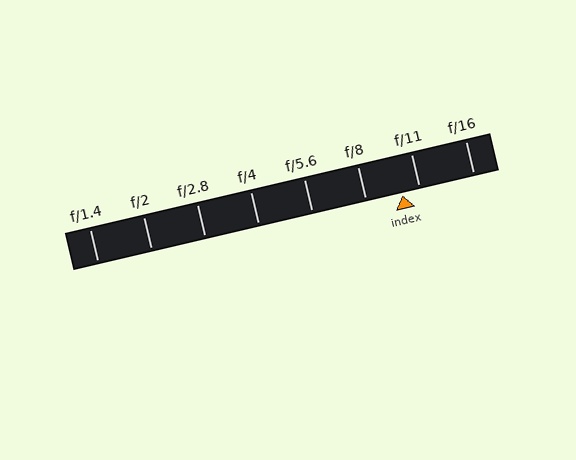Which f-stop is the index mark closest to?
The index mark is closest to f/11.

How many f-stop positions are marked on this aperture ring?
There are 8 f-stop positions marked.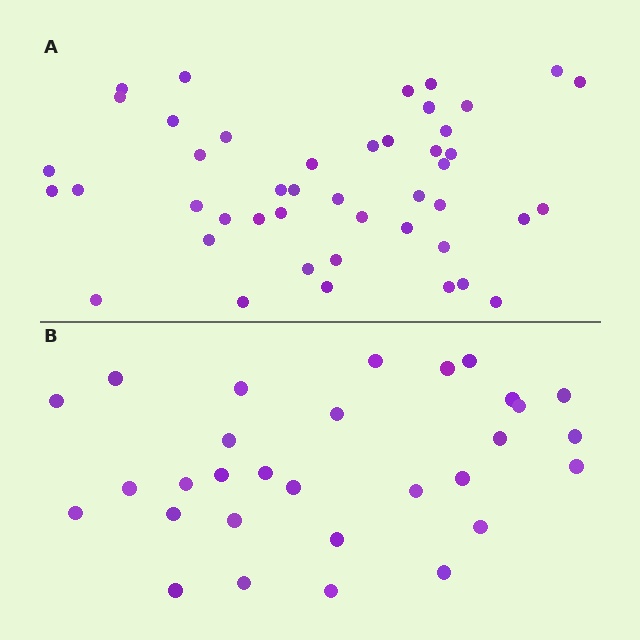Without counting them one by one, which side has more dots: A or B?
Region A (the top region) has more dots.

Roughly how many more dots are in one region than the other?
Region A has approximately 15 more dots than region B.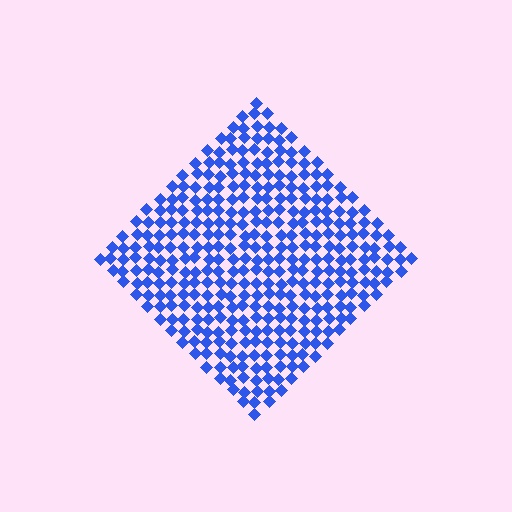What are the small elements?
The small elements are diamonds.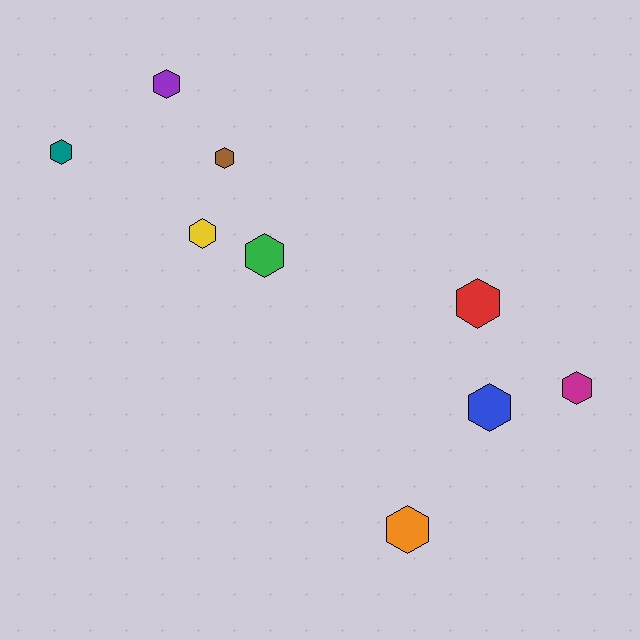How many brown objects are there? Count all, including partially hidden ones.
There is 1 brown object.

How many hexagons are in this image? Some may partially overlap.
There are 9 hexagons.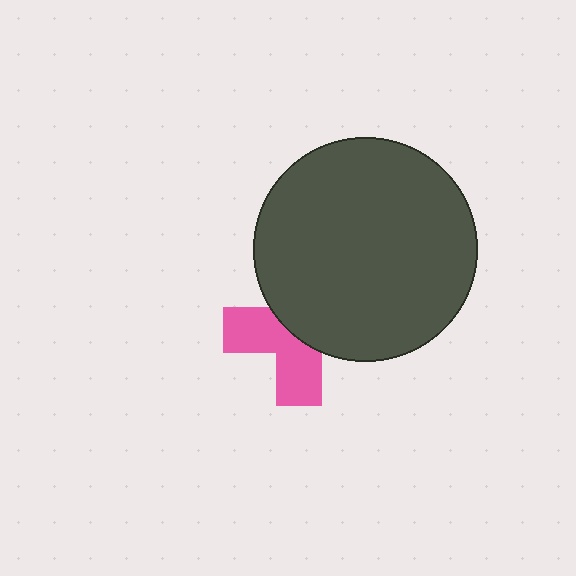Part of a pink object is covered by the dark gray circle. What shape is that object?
It is a cross.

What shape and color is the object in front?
The object in front is a dark gray circle.